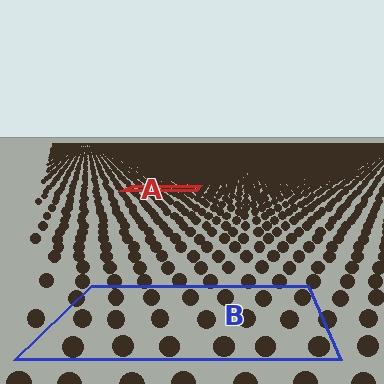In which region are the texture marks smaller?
The texture marks are smaller in region A, because it is farther away.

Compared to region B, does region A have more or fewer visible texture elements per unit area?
Region A has more texture elements per unit area — they are packed more densely because it is farther away.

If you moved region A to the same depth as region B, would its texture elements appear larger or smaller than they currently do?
They would appear larger. At a closer depth, the same texture elements are projected at a bigger on-screen size.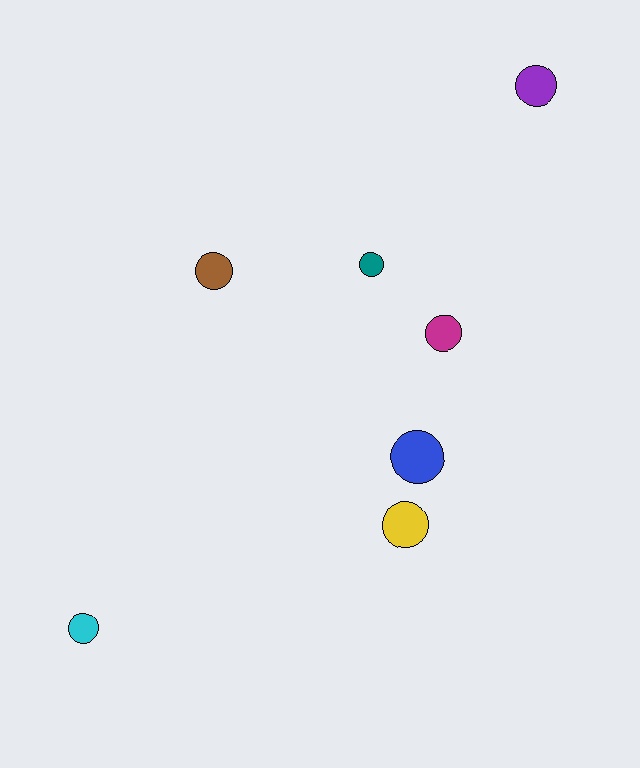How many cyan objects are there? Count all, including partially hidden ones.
There is 1 cyan object.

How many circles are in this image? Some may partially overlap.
There are 7 circles.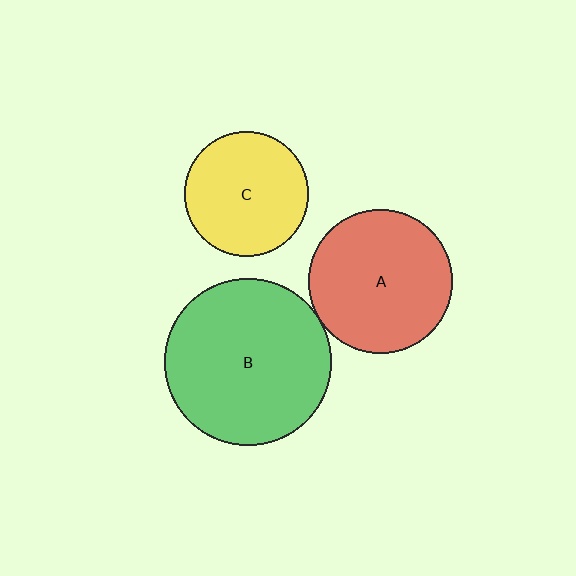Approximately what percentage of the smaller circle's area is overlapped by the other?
Approximately 5%.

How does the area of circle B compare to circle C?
Approximately 1.8 times.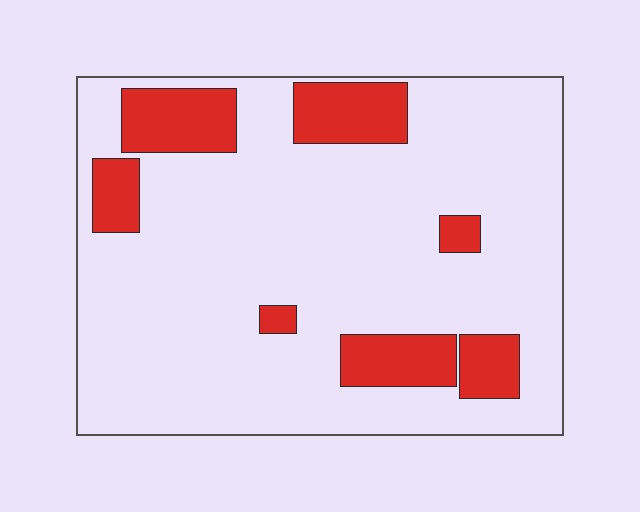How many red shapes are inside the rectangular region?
7.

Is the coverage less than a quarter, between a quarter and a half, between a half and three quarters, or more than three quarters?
Less than a quarter.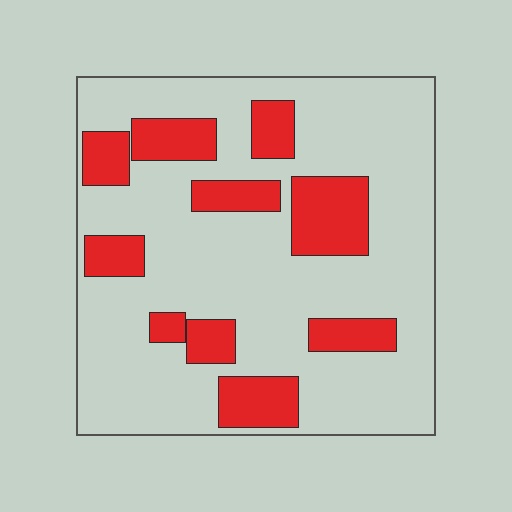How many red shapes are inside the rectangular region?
10.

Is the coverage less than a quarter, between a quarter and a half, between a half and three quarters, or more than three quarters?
Less than a quarter.